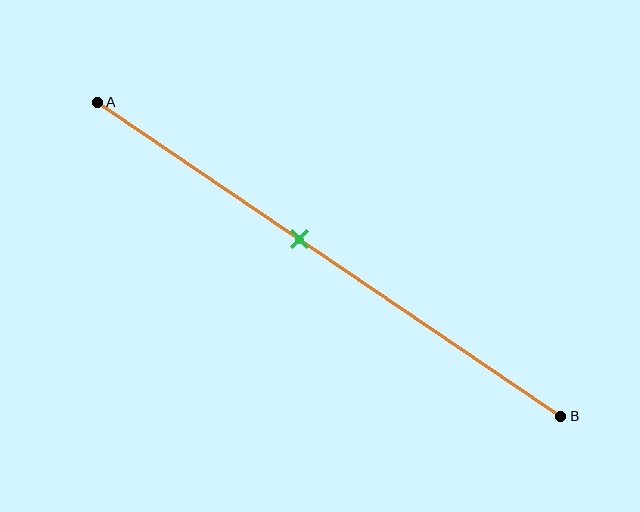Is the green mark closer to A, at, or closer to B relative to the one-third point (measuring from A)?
The green mark is closer to point B than the one-third point of segment AB.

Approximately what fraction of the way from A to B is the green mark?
The green mark is approximately 45% of the way from A to B.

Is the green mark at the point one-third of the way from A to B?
No, the mark is at about 45% from A, not at the 33% one-third point.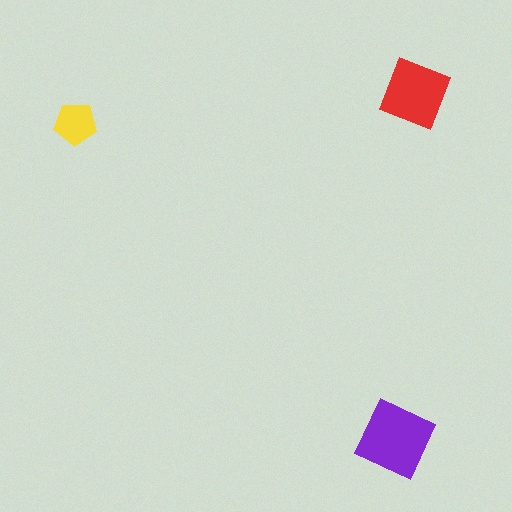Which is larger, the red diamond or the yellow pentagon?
The red diamond.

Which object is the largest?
The purple square.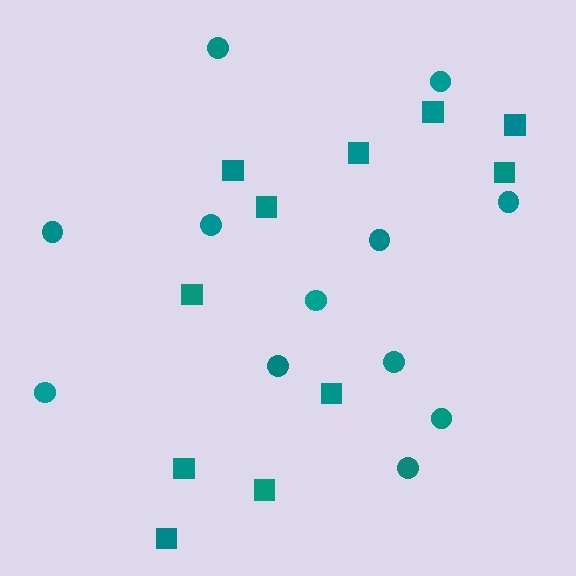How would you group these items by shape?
There are 2 groups: one group of circles (12) and one group of squares (11).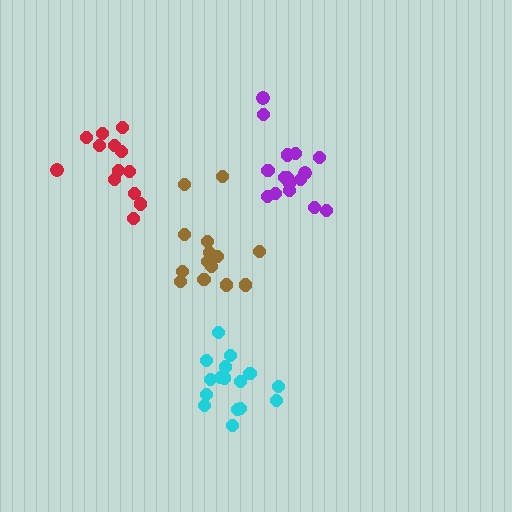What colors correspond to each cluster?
The clusters are colored: cyan, purple, brown, red.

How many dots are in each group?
Group 1: 16 dots, Group 2: 16 dots, Group 3: 15 dots, Group 4: 13 dots (60 total).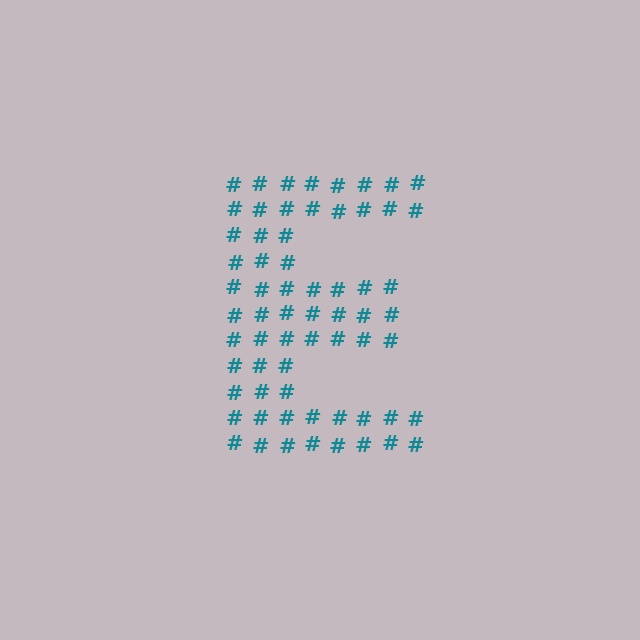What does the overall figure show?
The overall figure shows the letter E.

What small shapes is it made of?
It is made of small hash symbols.